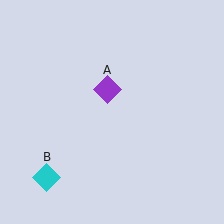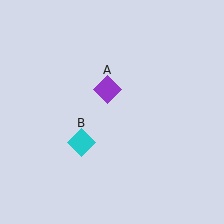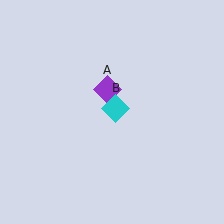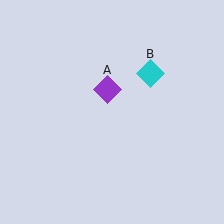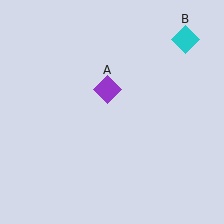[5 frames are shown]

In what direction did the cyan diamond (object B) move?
The cyan diamond (object B) moved up and to the right.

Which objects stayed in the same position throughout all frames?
Purple diamond (object A) remained stationary.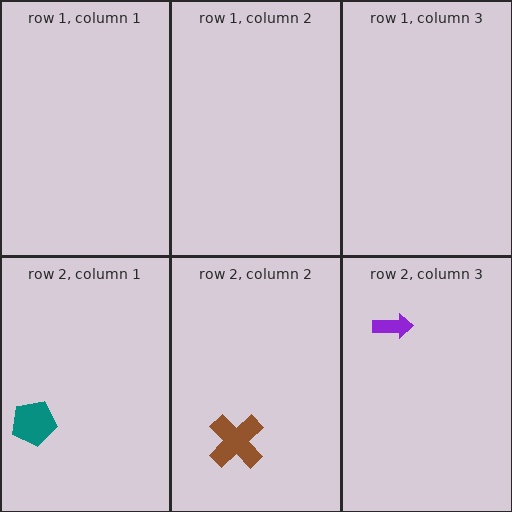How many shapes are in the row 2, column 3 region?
1.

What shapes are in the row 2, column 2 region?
The brown cross.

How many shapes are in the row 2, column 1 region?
1.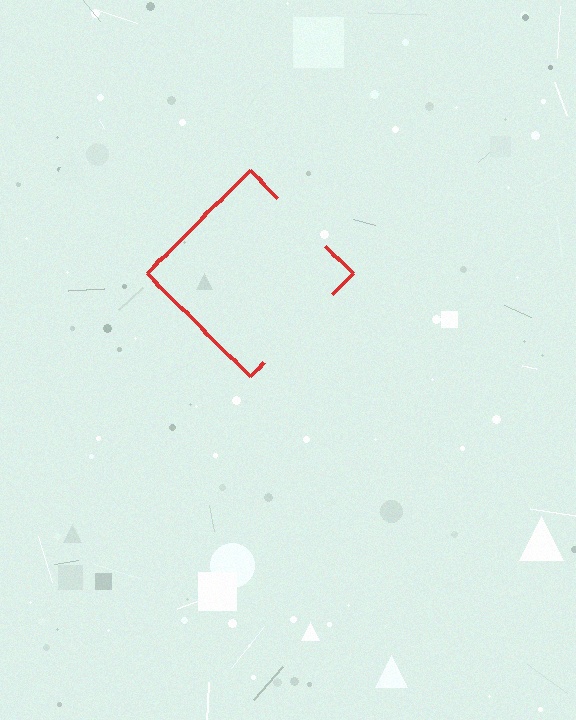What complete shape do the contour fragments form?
The contour fragments form a diamond.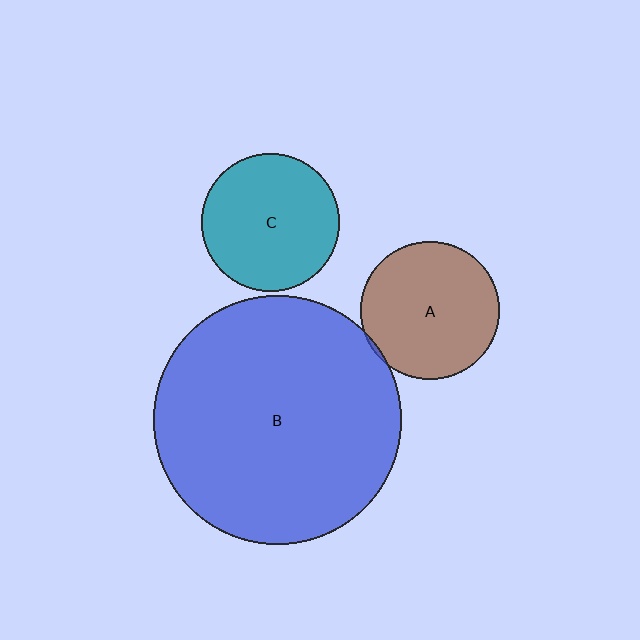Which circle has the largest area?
Circle B (blue).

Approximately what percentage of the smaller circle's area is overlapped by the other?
Approximately 5%.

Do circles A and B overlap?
Yes.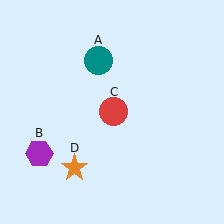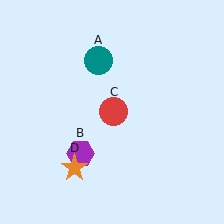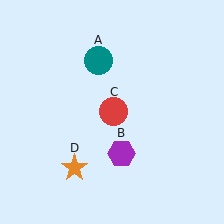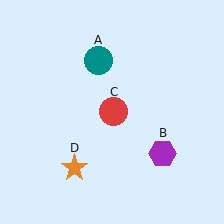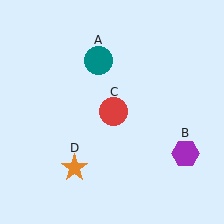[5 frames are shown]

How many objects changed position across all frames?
1 object changed position: purple hexagon (object B).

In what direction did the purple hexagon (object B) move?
The purple hexagon (object B) moved right.